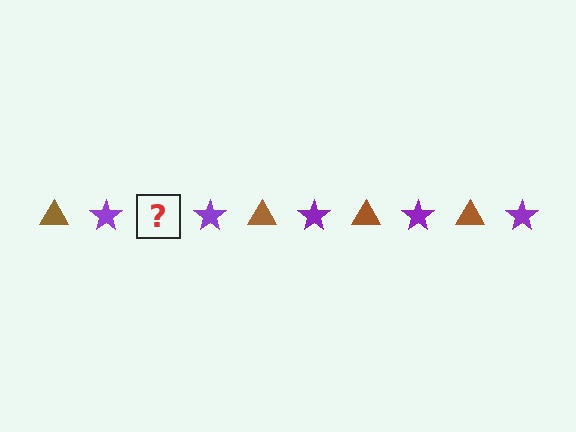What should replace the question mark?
The question mark should be replaced with a brown triangle.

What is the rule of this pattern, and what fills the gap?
The rule is that the pattern alternates between brown triangle and purple star. The gap should be filled with a brown triangle.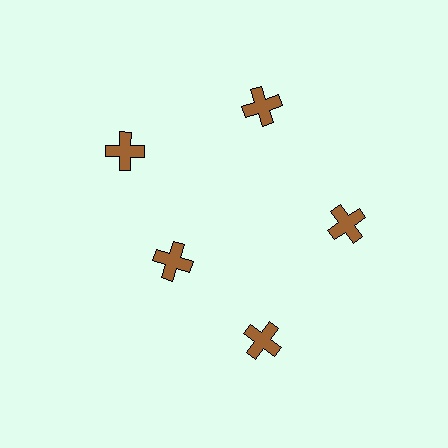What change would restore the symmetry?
The symmetry would be restored by moving it outward, back onto the ring so that all 5 crosses sit at equal angles and equal distance from the center.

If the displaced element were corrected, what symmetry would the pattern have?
It would have 5-fold rotational symmetry — the pattern would map onto itself every 72 degrees.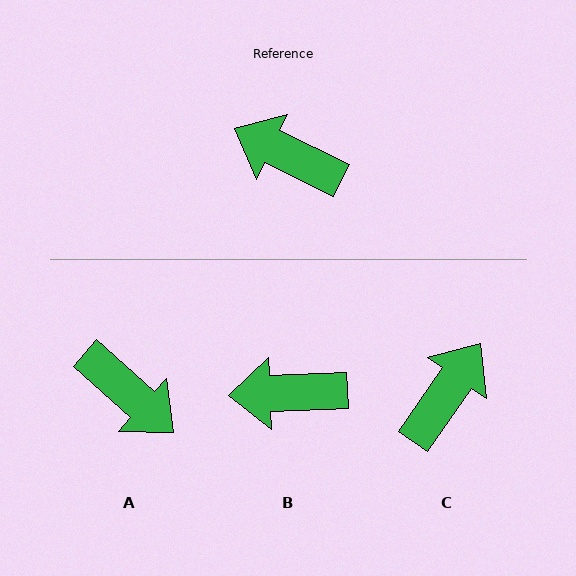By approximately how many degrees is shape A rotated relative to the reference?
Approximately 164 degrees counter-clockwise.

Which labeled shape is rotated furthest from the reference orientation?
A, about 164 degrees away.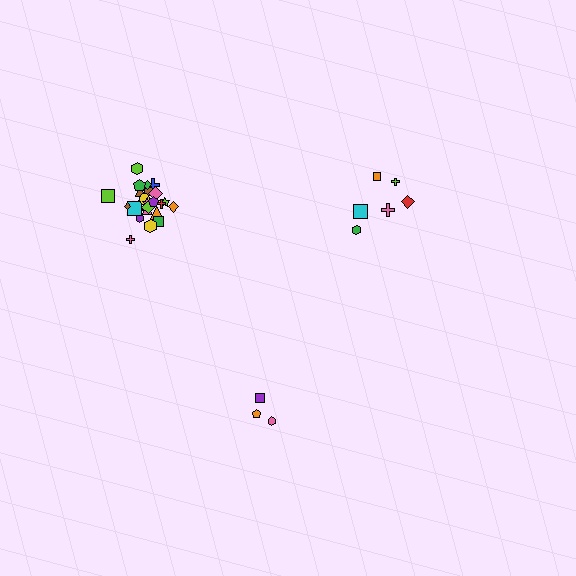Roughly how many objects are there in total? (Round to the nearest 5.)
Roughly 35 objects in total.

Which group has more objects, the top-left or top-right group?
The top-left group.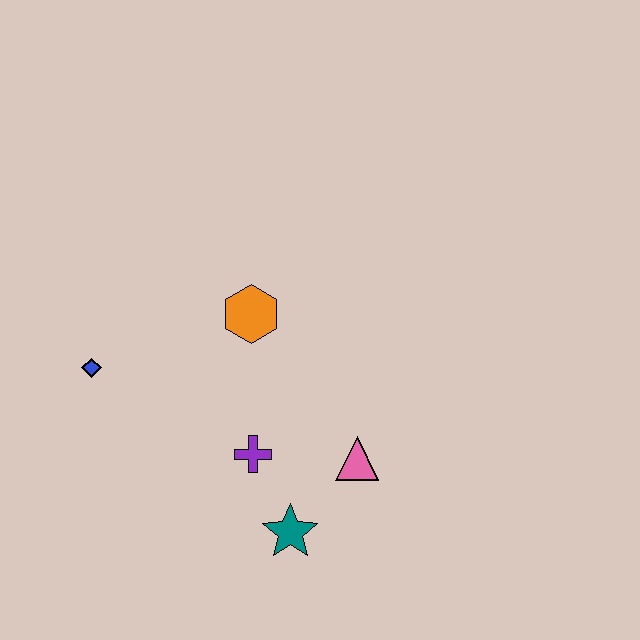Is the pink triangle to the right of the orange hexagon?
Yes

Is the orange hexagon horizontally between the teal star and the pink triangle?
No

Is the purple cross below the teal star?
No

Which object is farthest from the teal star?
The blue diamond is farthest from the teal star.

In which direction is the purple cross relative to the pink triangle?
The purple cross is to the left of the pink triangle.